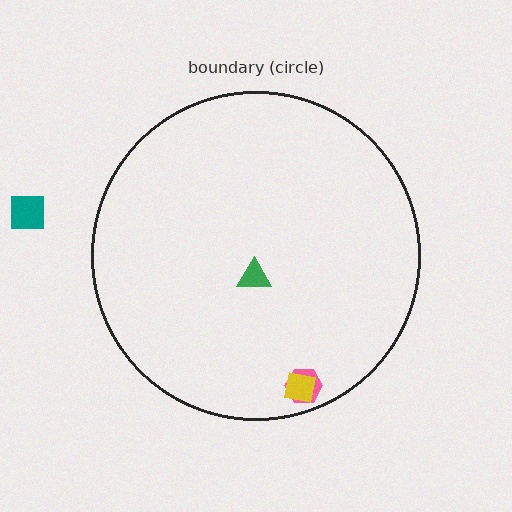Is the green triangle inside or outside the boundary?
Inside.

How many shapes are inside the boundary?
3 inside, 1 outside.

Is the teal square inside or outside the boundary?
Outside.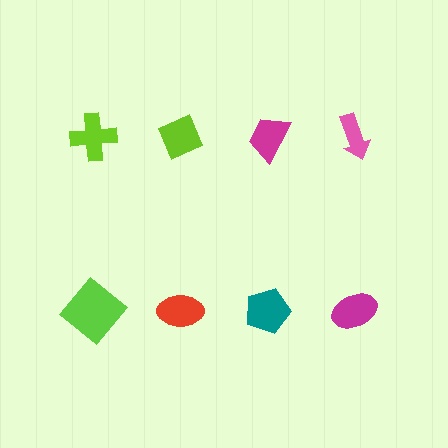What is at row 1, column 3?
A magenta trapezoid.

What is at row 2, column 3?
A teal pentagon.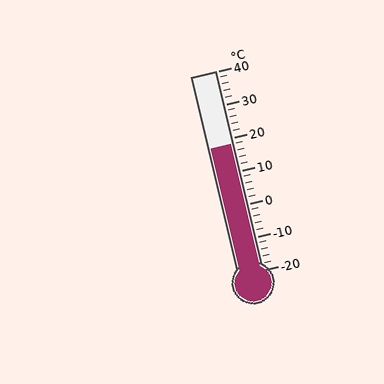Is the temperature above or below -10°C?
The temperature is above -10°C.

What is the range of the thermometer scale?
The thermometer scale ranges from -20°C to 40°C.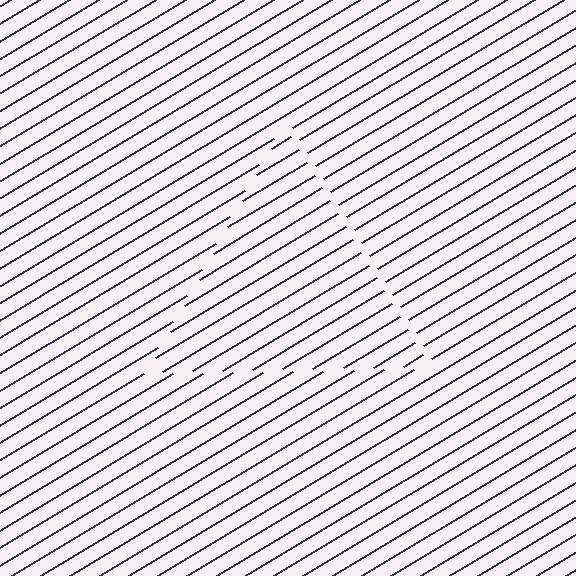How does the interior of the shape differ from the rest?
The interior of the shape contains the same grating, shifted by half a period — the contour is defined by the phase discontinuity where line-ends from the inner and outer gratings abut.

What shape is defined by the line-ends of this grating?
An illusory triangle. The interior of the shape contains the same grating, shifted by half a period — the contour is defined by the phase discontinuity where line-ends from the inner and outer gratings abut.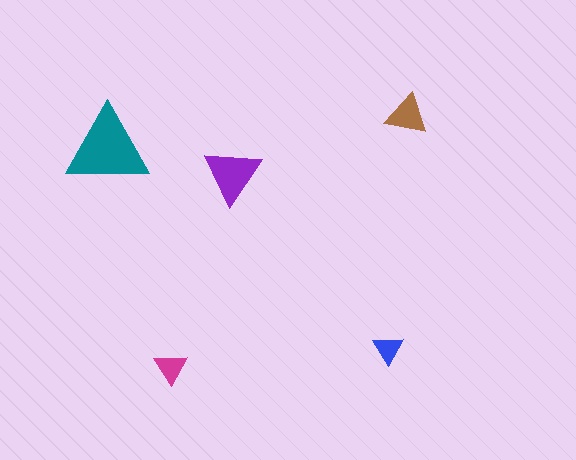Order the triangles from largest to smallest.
the teal one, the purple one, the brown one, the magenta one, the blue one.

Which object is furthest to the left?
The teal triangle is leftmost.